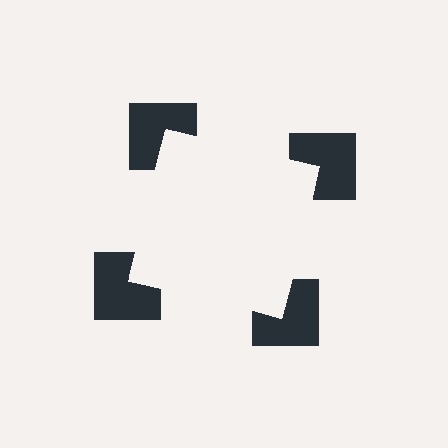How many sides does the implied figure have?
4 sides.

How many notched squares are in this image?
There are 4 — one at each vertex of the illusory square.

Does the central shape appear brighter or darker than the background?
It typically appears slightly brighter than the background, even though no actual brightness change is drawn.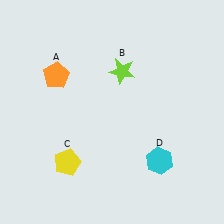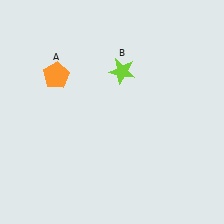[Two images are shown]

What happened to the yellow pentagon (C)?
The yellow pentagon (C) was removed in Image 2. It was in the bottom-left area of Image 1.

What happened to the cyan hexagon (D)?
The cyan hexagon (D) was removed in Image 2. It was in the bottom-right area of Image 1.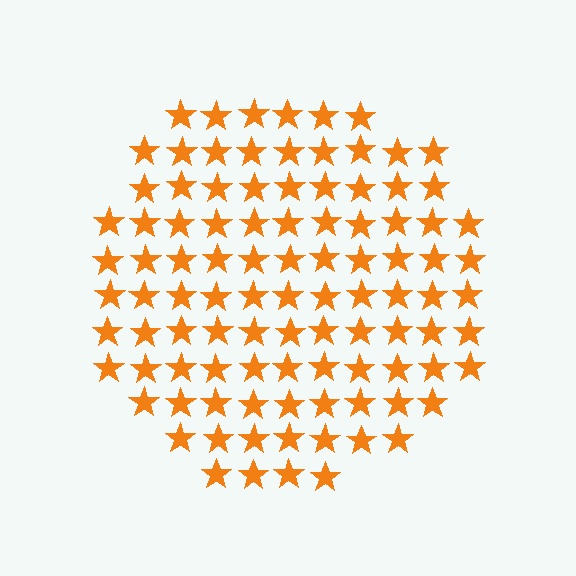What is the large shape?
The large shape is a circle.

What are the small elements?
The small elements are stars.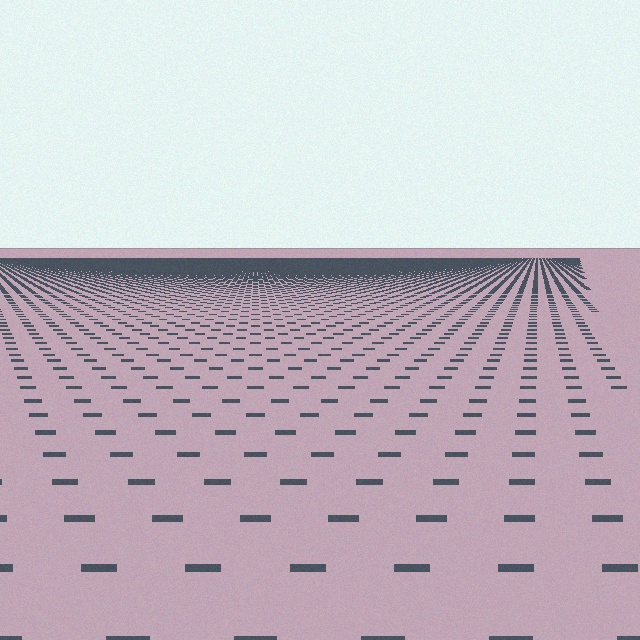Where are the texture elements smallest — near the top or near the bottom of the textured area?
Near the top.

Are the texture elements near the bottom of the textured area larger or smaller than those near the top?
Larger. Near the bottom, elements are closer to the viewer and appear at a bigger on-screen size.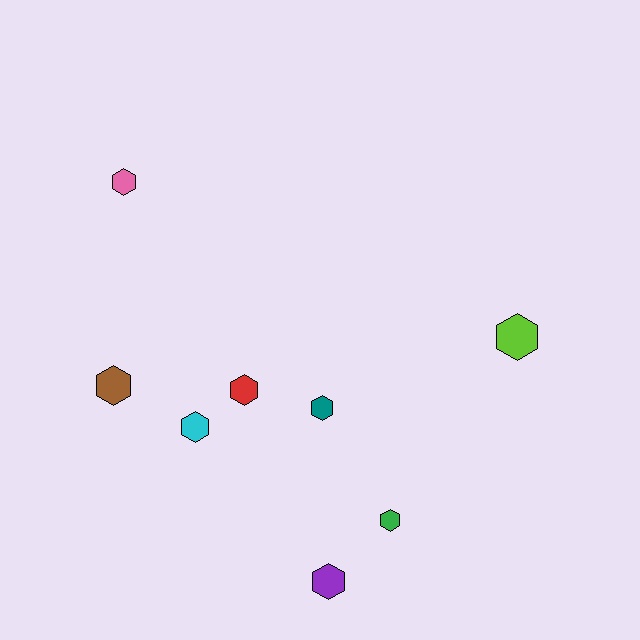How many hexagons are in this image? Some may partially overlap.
There are 8 hexagons.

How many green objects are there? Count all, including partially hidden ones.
There is 1 green object.